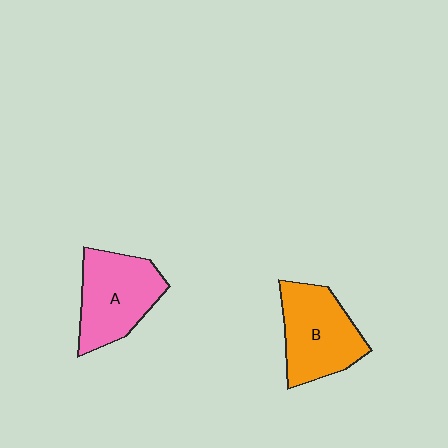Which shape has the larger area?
Shape B (orange).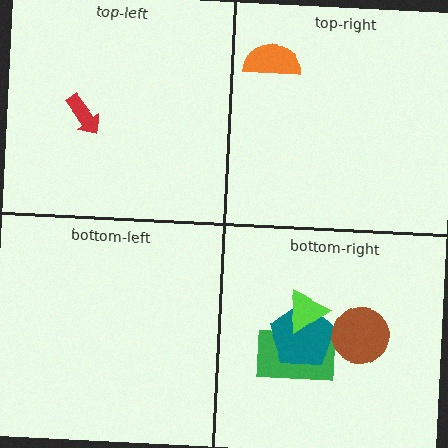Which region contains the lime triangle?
The bottom-right region.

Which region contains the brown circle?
The bottom-right region.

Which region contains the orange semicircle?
The top-right region.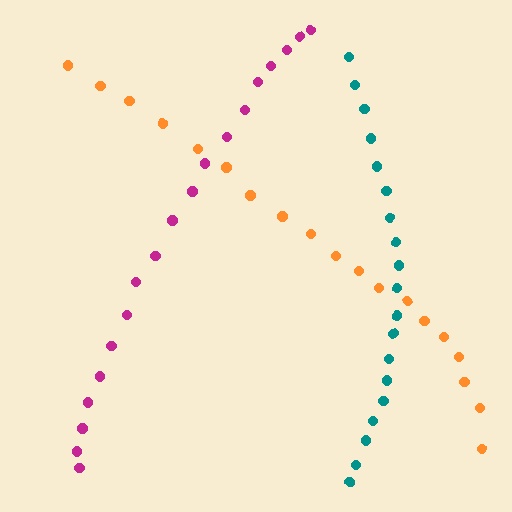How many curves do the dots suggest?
There are 3 distinct paths.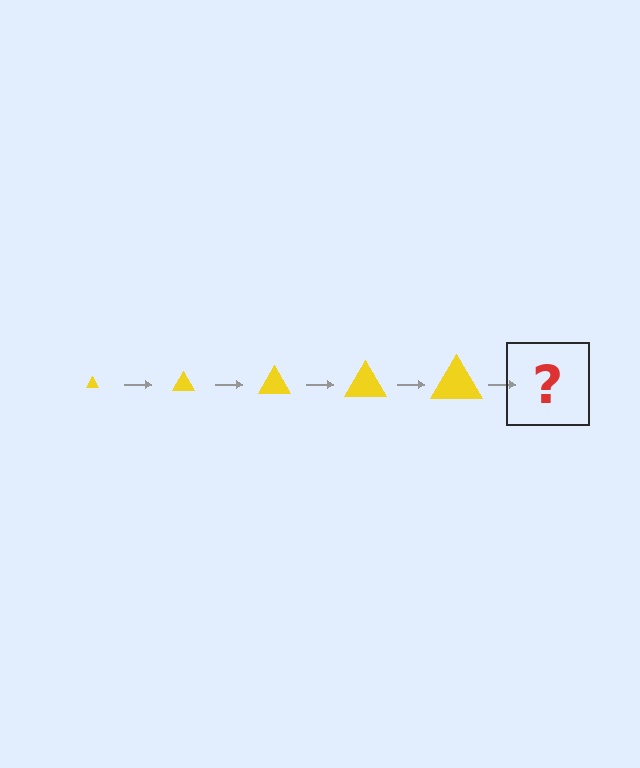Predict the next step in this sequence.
The next step is a yellow triangle, larger than the previous one.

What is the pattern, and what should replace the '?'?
The pattern is that the triangle gets progressively larger each step. The '?' should be a yellow triangle, larger than the previous one.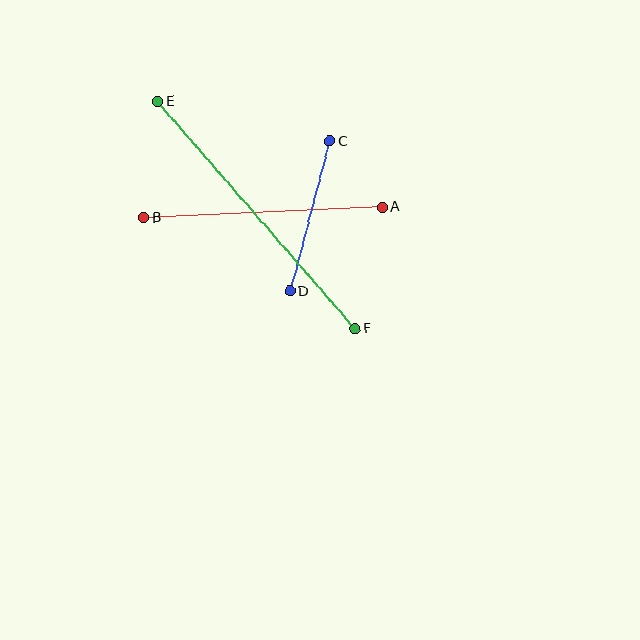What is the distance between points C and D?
The distance is approximately 155 pixels.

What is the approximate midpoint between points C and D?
The midpoint is at approximately (310, 216) pixels.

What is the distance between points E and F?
The distance is approximately 301 pixels.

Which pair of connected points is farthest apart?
Points E and F are farthest apart.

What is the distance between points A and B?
The distance is approximately 238 pixels.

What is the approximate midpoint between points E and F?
The midpoint is at approximately (256, 215) pixels.